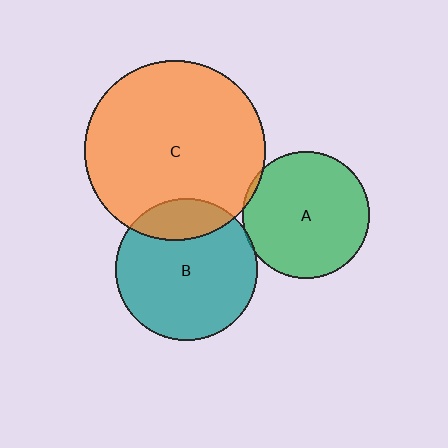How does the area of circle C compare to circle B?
Approximately 1.6 times.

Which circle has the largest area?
Circle C (orange).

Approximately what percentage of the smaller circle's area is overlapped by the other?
Approximately 5%.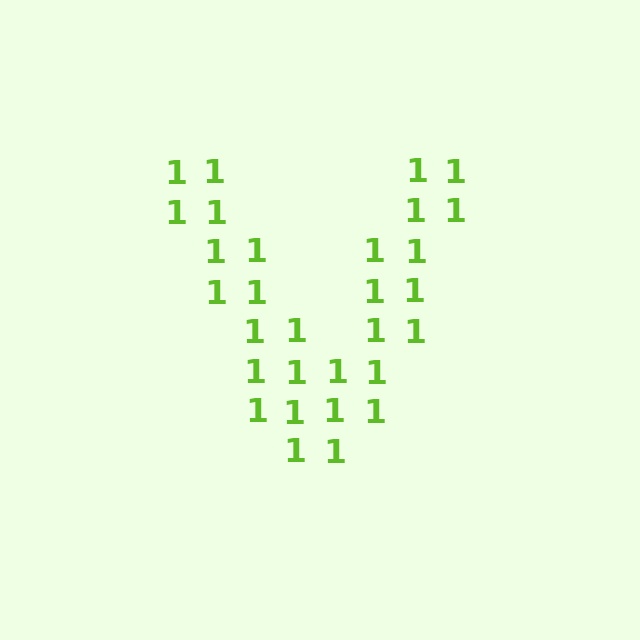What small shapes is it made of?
It is made of small digit 1's.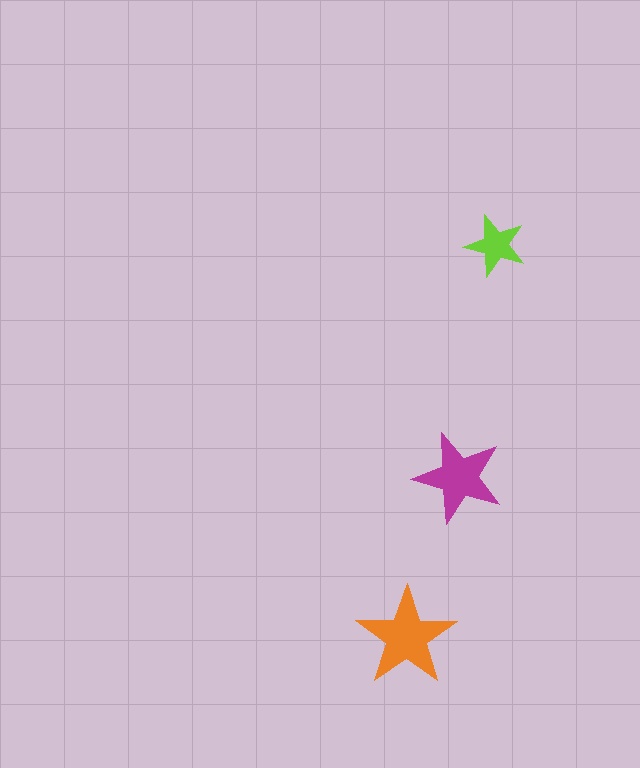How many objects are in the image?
There are 3 objects in the image.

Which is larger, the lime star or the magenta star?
The magenta one.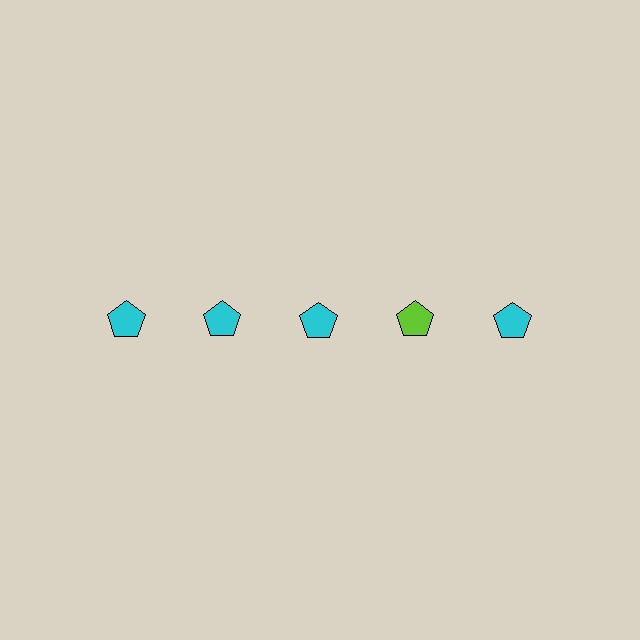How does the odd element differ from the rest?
It has a different color: lime instead of cyan.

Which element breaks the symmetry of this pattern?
The lime pentagon in the top row, second from right column breaks the symmetry. All other shapes are cyan pentagons.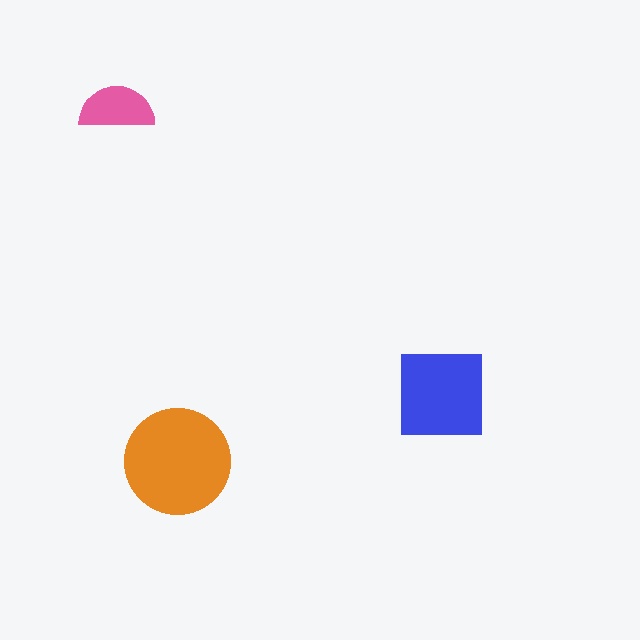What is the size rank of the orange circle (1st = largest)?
1st.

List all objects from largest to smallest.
The orange circle, the blue square, the pink semicircle.